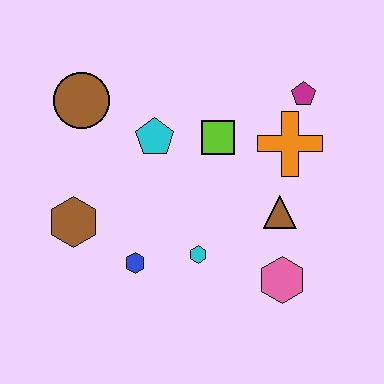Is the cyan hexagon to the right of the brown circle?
Yes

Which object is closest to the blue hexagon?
The cyan hexagon is closest to the blue hexagon.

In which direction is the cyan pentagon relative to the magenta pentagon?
The cyan pentagon is to the left of the magenta pentagon.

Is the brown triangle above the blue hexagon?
Yes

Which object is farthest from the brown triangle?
The brown circle is farthest from the brown triangle.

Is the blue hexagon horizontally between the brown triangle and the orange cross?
No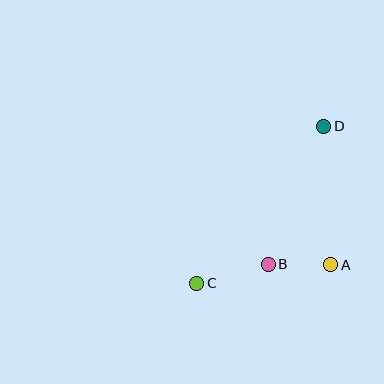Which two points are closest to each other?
Points A and B are closest to each other.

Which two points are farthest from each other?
Points C and D are farthest from each other.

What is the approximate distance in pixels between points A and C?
The distance between A and C is approximately 135 pixels.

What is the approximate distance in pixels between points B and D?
The distance between B and D is approximately 149 pixels.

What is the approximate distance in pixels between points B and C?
The distance between B and C is approximately 74 pixels.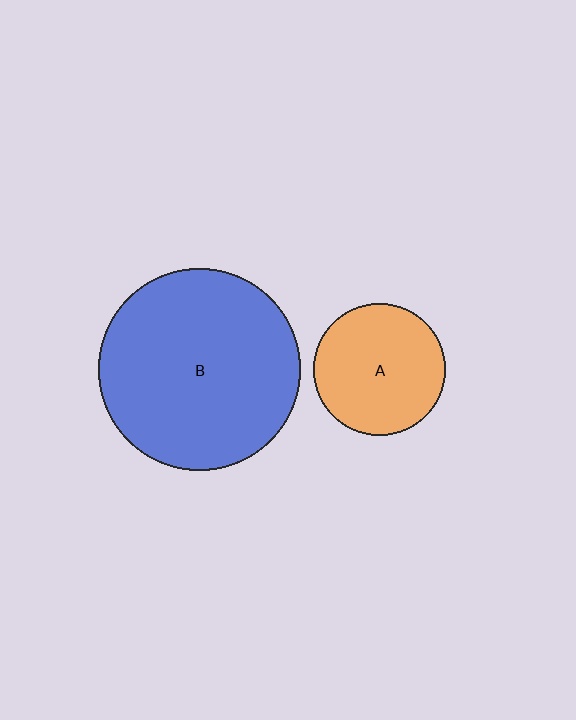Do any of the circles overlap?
No, none of the circles overlap.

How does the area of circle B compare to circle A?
Approximately 2.3 times.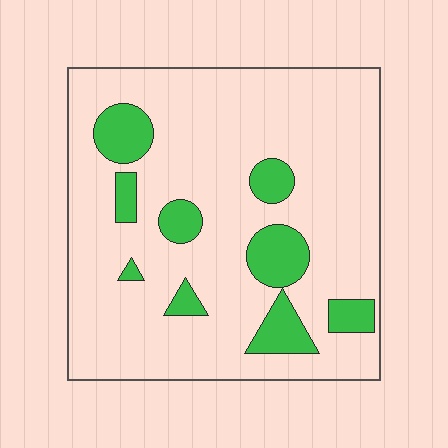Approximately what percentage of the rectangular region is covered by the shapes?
Approximately 15%.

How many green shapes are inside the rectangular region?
9.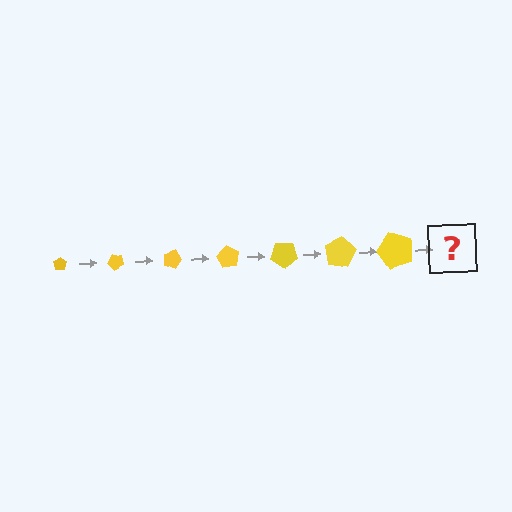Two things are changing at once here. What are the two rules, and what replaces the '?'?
The two rules are that the pentagon grows larger each step and it rotates 45 degrees each step. The '?' should be a pentagon, larger than the previous one and rotated 315 degrees from the start.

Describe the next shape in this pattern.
It should be a pentagon, larger than the previous one and rotated 315 degrees from the start.